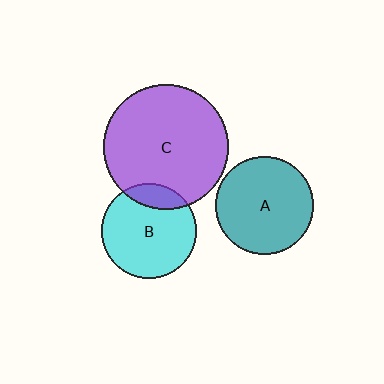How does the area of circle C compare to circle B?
Approximately 1.7 times.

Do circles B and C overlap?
Yes.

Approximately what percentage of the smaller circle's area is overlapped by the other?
Approximately 15%.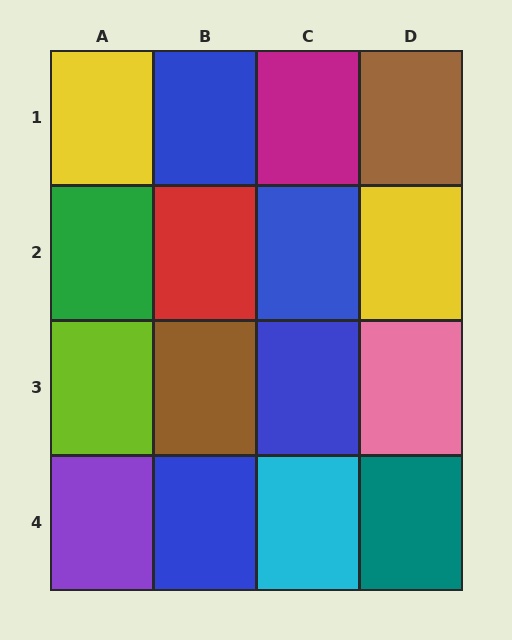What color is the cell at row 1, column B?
Blue.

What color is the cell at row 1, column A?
Yellow.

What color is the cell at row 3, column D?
Pink.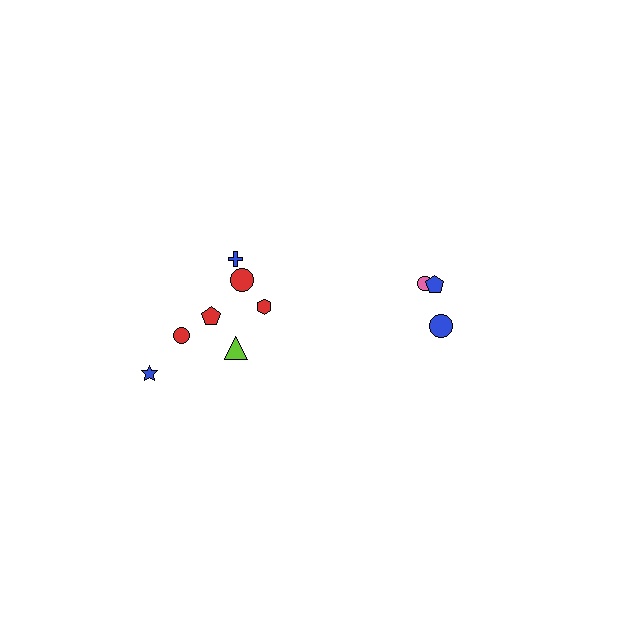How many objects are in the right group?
There are 3 objects.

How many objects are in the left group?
There are 7 objects.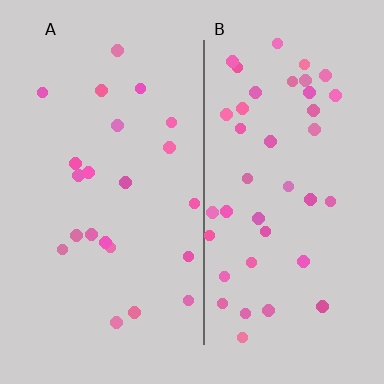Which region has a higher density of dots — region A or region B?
B (the right).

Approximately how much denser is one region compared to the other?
Approximately 1.8× — region B over region A.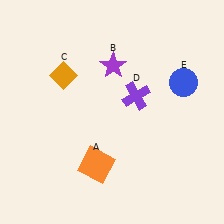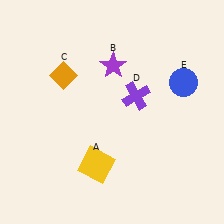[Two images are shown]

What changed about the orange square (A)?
In Image 1, A is orange. In Image 2, it changed to yellow.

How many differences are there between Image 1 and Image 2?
There is 1 difference between the two images.